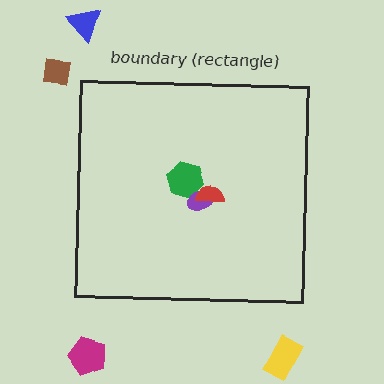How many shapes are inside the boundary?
3 inside, 4 outside.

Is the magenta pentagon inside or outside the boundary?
Outside.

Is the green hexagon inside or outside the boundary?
Inside.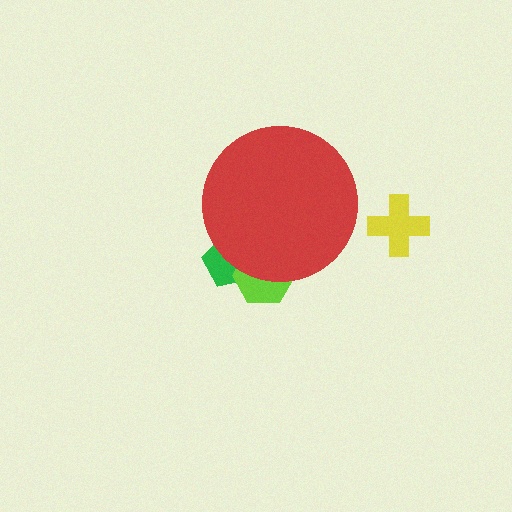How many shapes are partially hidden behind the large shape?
2 shapes are partially hidden.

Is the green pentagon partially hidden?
Yes, the green pentagon is partially hidden behind the red circle.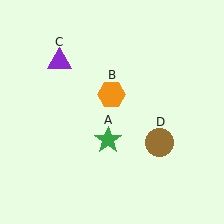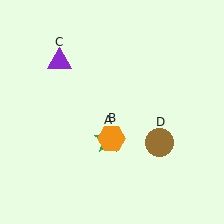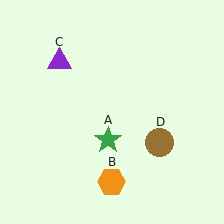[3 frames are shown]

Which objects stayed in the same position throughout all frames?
Green star (object A) and purple triangle (object C) and brown circle (object D) remained stationary.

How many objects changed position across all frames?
1 object changed position: orange hexagon (object B).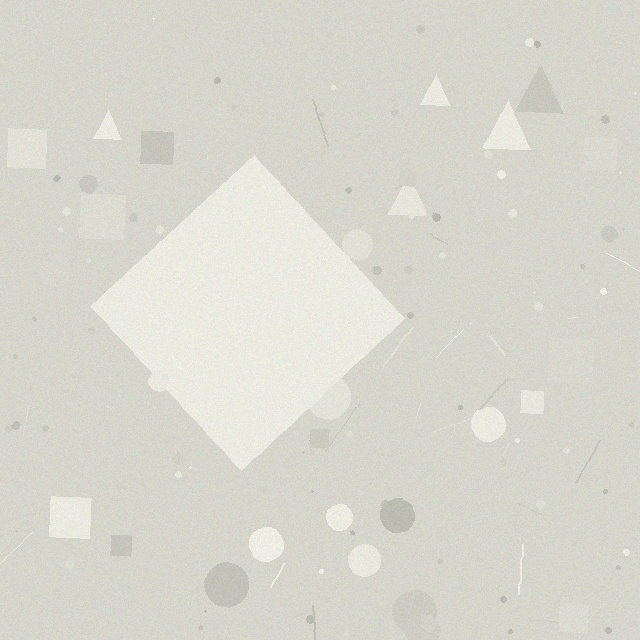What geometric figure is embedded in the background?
A diamond is embedded in the background.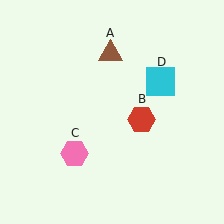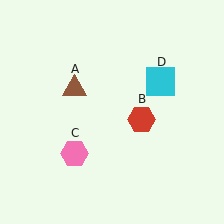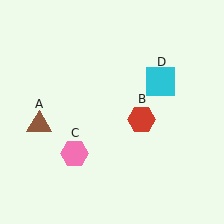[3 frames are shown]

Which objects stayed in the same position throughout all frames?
Red hexagon (object B) and pink hexagon (object C) and cyan square (object D) remained stationary.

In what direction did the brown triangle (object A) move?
The brown triangle (object A) moved down and to the left.